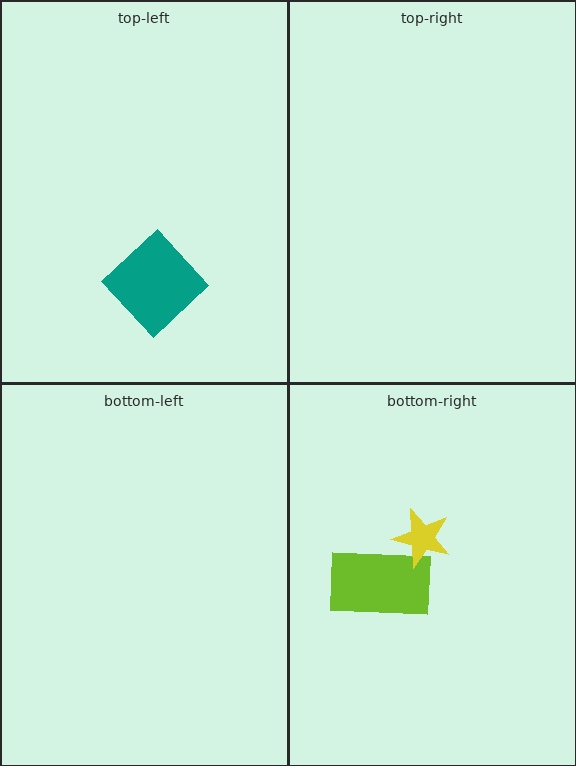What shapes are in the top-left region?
The teal diamond.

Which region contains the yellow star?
The bottom-right region.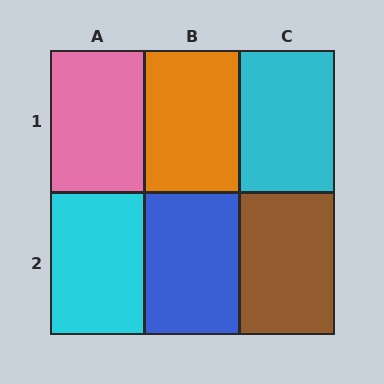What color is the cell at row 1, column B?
Orange.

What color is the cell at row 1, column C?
Cyan.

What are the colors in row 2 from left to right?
Cyan, blue, brown.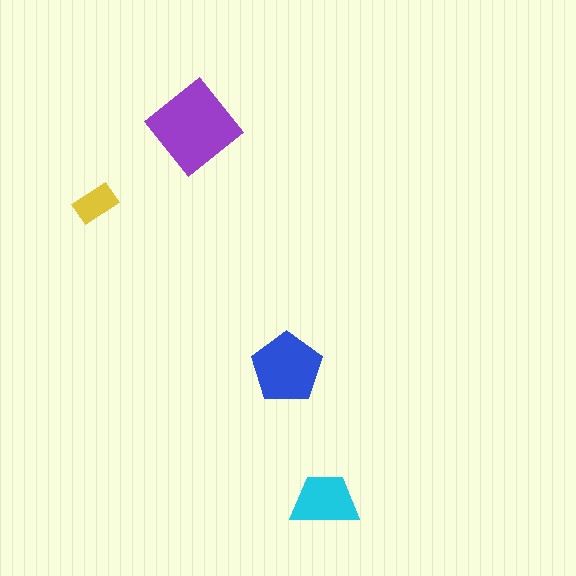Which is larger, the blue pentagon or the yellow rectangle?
The blue pentagon.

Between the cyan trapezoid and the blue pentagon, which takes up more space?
The blue pentagon.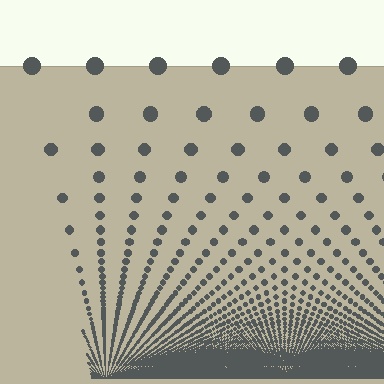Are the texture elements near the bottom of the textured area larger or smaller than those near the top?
Smaller. The gradient is inverted — elements near the bottom are smaller and denser.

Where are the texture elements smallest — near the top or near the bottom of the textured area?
Near the bottom.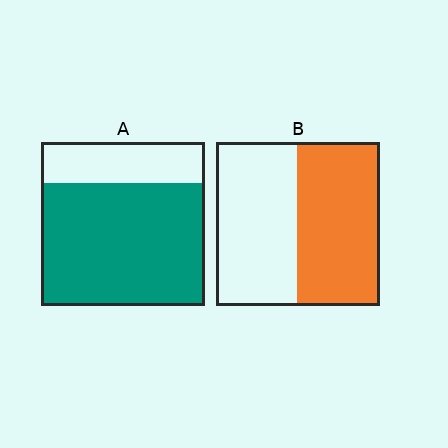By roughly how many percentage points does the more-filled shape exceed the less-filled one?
By roughly 25 percentage points (A over B).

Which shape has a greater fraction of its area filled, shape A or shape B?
Shape A.